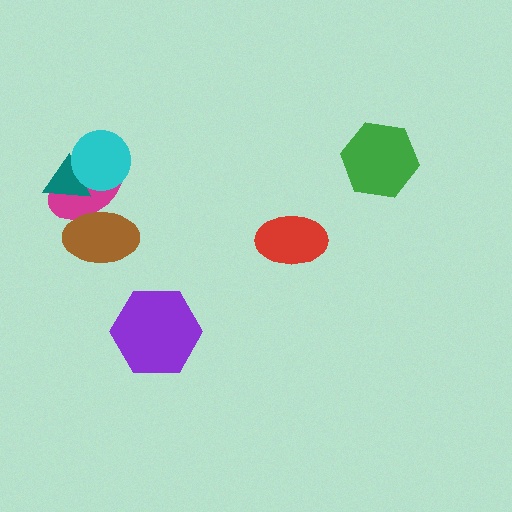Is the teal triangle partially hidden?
Yes, it is partially covered by another shape.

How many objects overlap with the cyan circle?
2 objects overlap with the cyan circle.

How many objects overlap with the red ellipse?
0 objects overlap with the red ellipse.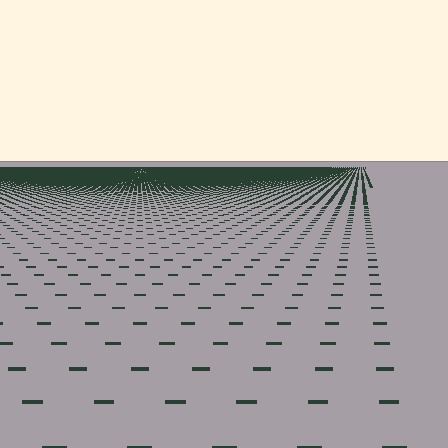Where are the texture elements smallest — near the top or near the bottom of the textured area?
Near the top.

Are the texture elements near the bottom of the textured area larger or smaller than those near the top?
Larger. Near the bottom, elements are closer to the viewer and appear at a bigger on-screen size.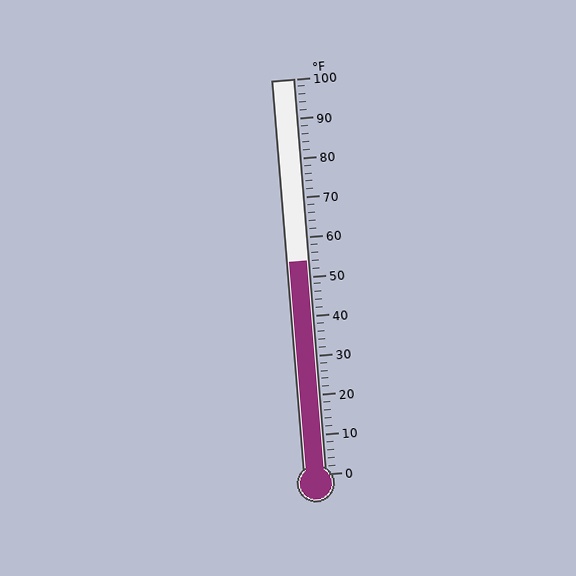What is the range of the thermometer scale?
The thermometer scale ranges from 0°F to 100°F.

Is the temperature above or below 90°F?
The temperature is below 90°F.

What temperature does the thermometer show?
The thermometer shows approximately 54°F.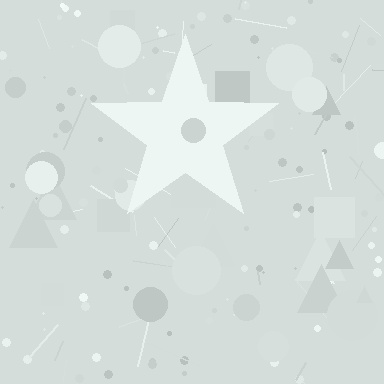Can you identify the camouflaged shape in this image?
The camouflaged shape is a star.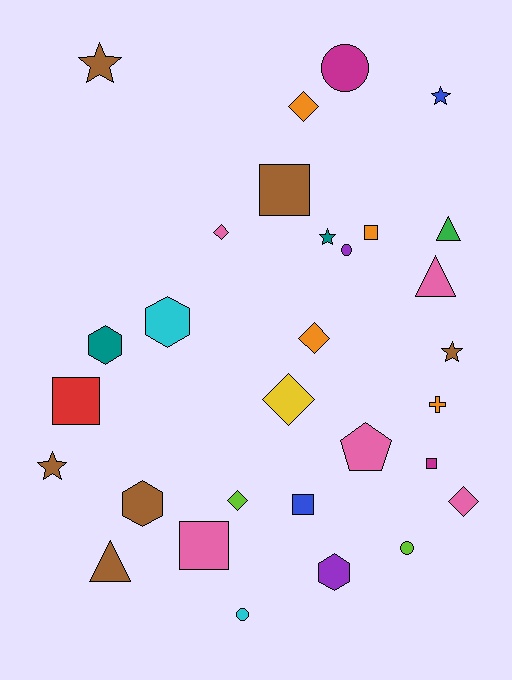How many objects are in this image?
There are 30 objects.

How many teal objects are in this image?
There are 2 teal objects.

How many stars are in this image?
There are 5 stars.